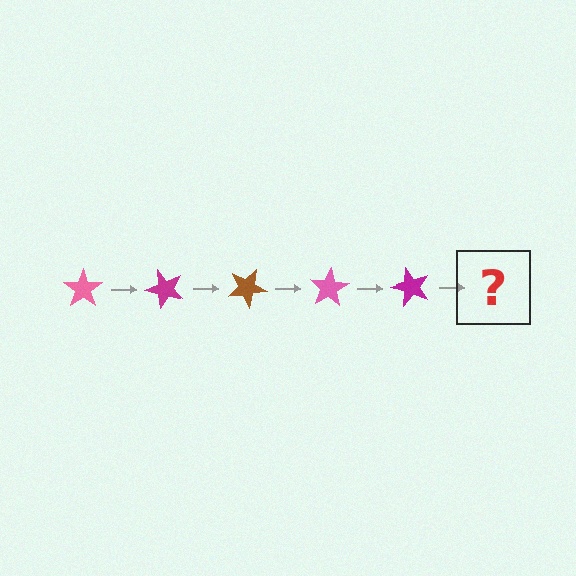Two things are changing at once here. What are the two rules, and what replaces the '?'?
The two rules are that it rotates 50 degrees each step and the color cycles through pink, magenta, and brown. The '?' should be a brown star, rotated 250 degrees from the start.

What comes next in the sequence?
The next element should be a brown star, rotated 250 degrees from the start.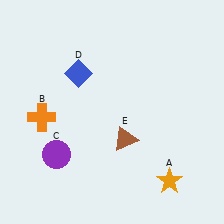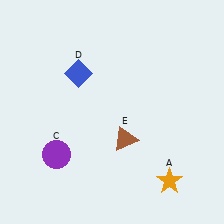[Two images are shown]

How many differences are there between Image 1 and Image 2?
There is 1 difference between the two images.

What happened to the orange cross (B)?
The orange cross (B) was removed in Image 2. It was in the bottom-left area of Image 1.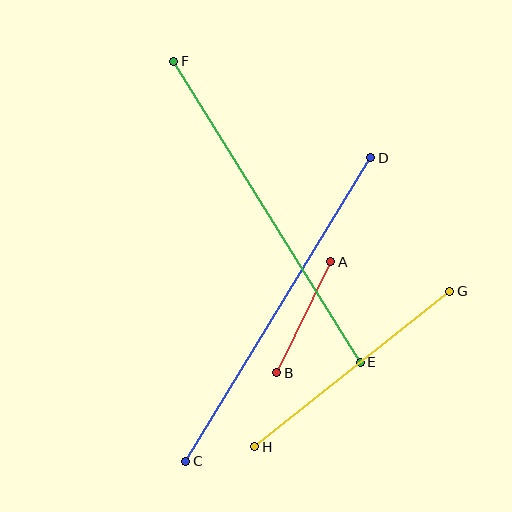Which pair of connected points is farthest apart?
Points C and D are farthest apart.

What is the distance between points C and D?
The distance is approximately 356 pixels.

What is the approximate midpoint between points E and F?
The midpoint is at approximately (267, 212) pixels.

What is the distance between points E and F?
The distance is approximately 354 pixels.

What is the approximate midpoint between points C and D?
The midpoint is at approximately (278, 310) pixels.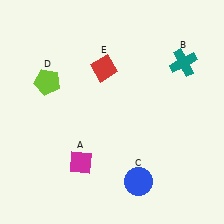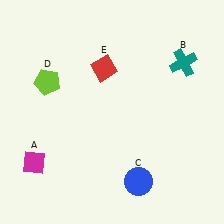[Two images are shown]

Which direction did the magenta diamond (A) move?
The magenta diamond (A) moved left.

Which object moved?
The magenta diamond (A) moved left.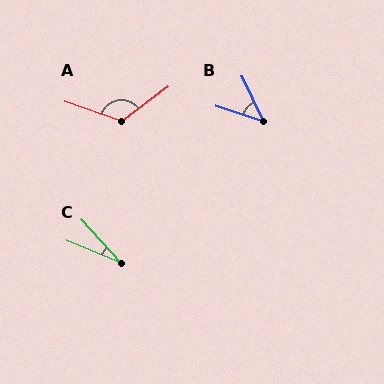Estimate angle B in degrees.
Approximately 46 degrees.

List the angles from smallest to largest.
C (25°), B (46°), A (125°).